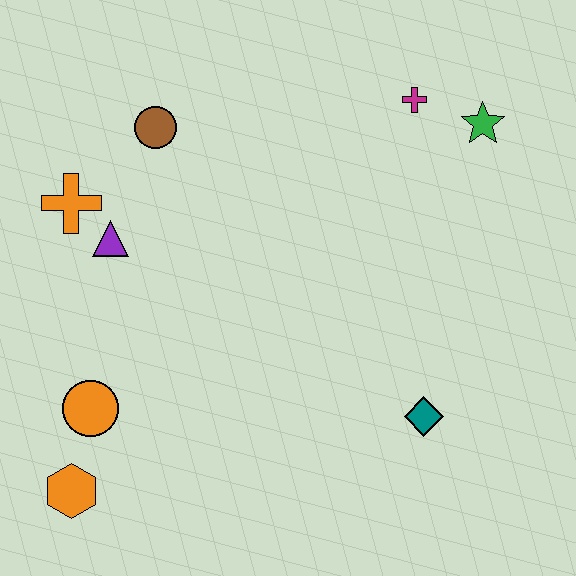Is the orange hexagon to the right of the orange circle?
No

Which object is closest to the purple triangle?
The orange cross is closest to the purple triangle.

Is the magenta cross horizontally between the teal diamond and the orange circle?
Yes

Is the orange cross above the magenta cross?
No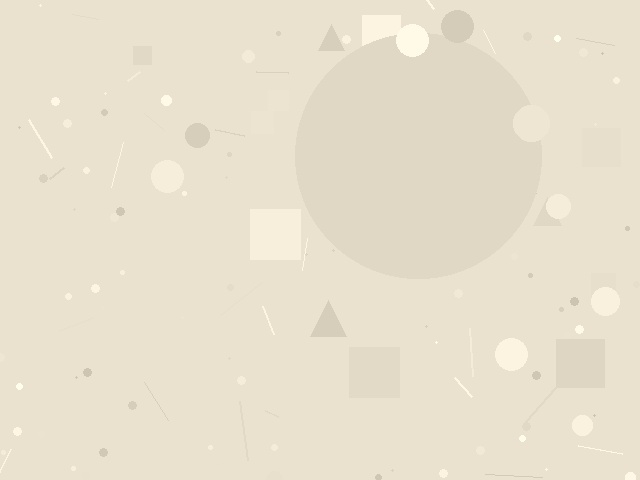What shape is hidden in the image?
A circle is hidden in the image.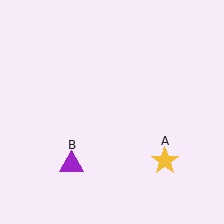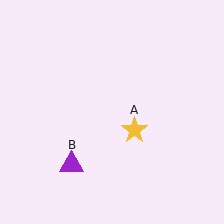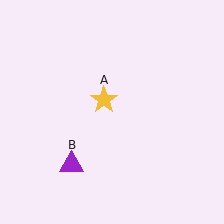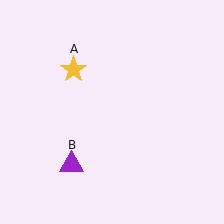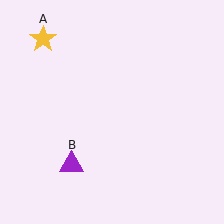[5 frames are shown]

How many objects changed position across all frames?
1 object changed position: yellow star (object A).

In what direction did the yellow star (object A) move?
The yellow star (object A) moved up and to the left.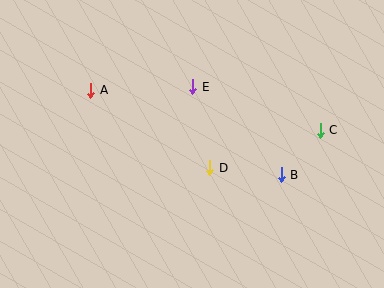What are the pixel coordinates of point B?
Point B is at (281, 175).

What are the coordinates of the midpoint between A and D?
The midpoint between A and D is at (150, 129).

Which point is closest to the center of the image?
Point D at (210, 168) is closest to the center.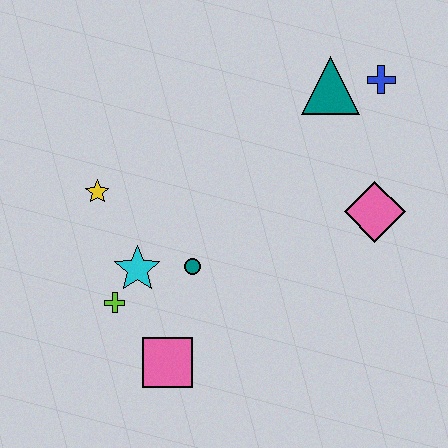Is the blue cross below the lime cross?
No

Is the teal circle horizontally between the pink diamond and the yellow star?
Yes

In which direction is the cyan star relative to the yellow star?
The cyan star is below the yellow star.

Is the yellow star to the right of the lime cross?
No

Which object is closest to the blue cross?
The teal triangle is closest to the blue cross.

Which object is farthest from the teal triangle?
The pink square is farthest from the teal triangle.